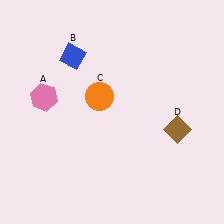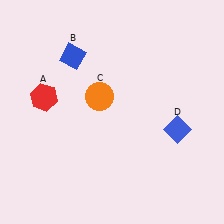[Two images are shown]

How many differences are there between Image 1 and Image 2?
There are 2 differences between the two images.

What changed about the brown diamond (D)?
In Image 1, D is brown. In Image 2, it changed to blue.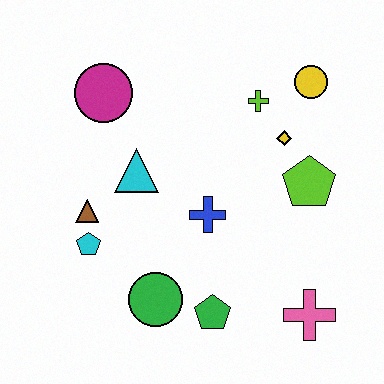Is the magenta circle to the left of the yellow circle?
Yes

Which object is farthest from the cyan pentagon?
The yellow circle is farthest from the cyan pentagon.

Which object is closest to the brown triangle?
The cyan pentagon is closest to the brown triangle.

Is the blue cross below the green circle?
No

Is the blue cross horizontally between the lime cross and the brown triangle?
Yes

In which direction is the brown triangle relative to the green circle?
The brown triangle is above the green circle.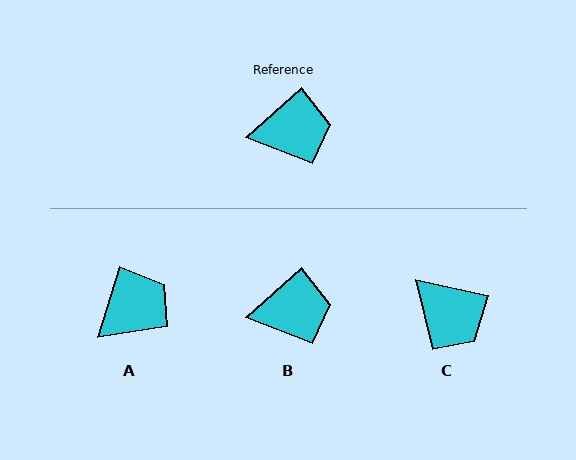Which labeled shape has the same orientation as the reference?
B.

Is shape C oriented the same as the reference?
No, it is off by about 55 degrees.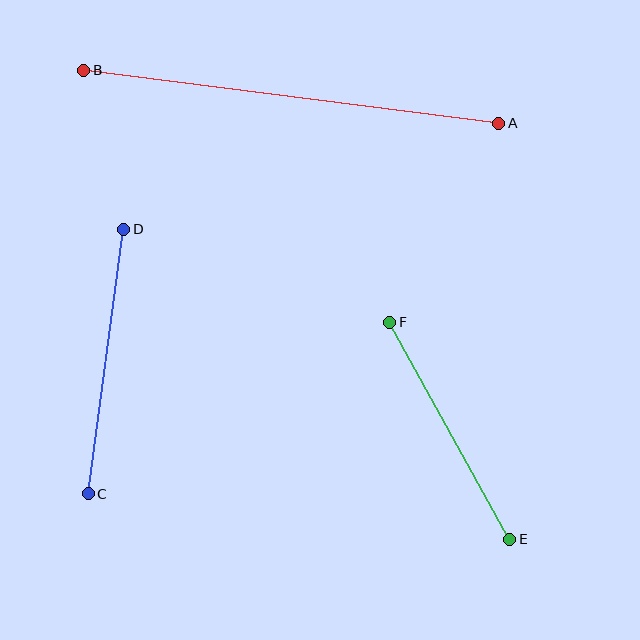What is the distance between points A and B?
The distance is approximately 418 pixels.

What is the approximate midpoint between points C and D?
The midpoint is at approximately (106, 361) pixels.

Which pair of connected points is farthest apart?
Points A and B are farthest apart.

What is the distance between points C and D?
The distance is approximately 267 pixels.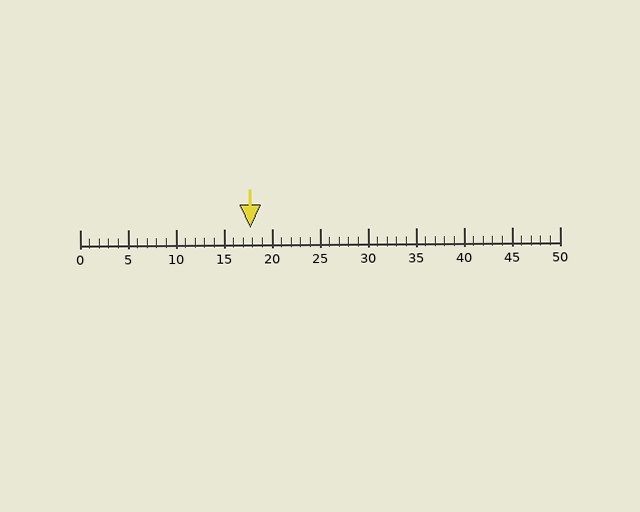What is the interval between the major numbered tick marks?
The major tick marks are spaced 5 units apart.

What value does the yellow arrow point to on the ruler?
The yellow arrow points to approximately 18.